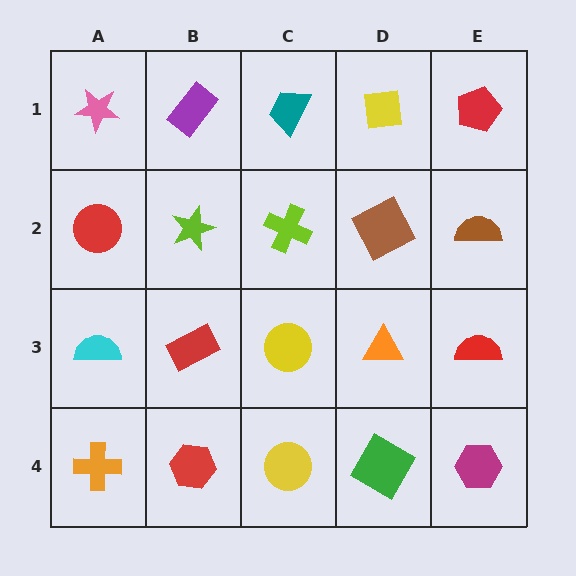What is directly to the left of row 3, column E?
An orange triangle.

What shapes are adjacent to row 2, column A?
A pink star (row 1, column A), a cyan semicircle (row 3, column A), a lime star (row 2, column B).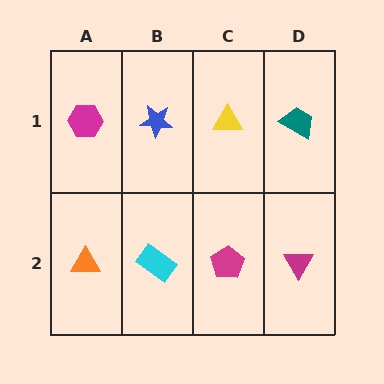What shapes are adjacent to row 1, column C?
A magenta pentagon (row 2, column C), a blue star (row 1, column B), a teal trapezoid (row 1, column D).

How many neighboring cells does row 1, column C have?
3.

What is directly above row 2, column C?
A yellow triangle.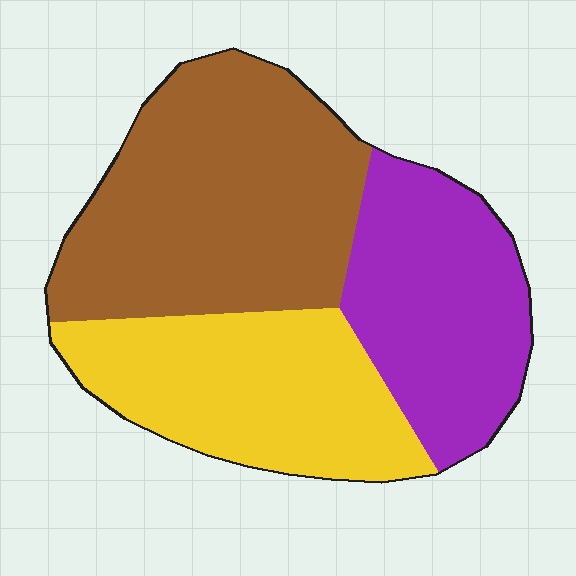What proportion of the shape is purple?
Purple covers about 30% of the shape.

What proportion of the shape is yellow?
Yellow covers 30% of the shape.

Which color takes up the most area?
Brown, at roughly 40%.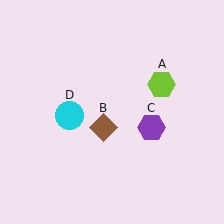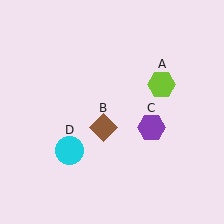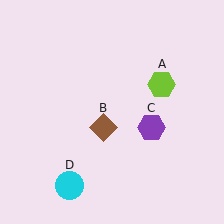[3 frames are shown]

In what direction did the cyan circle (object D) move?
The cyan circle (object D) moved down.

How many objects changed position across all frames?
1 object changed position: cyan circle (object D).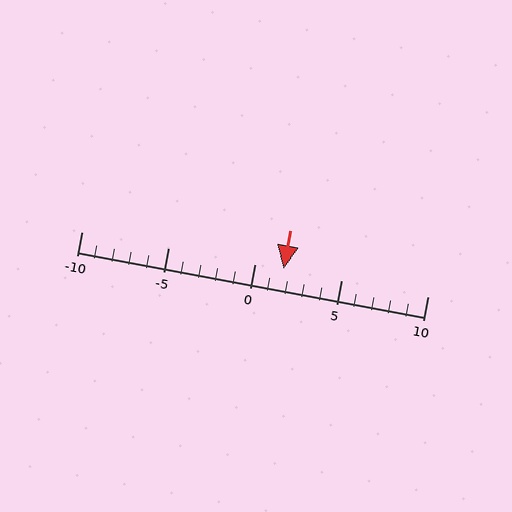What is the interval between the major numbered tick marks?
The major tick marks are spaced 5 units apart.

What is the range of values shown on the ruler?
The ruler shows values from -10 to 10.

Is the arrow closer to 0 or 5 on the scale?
The arrow is closer to 0.